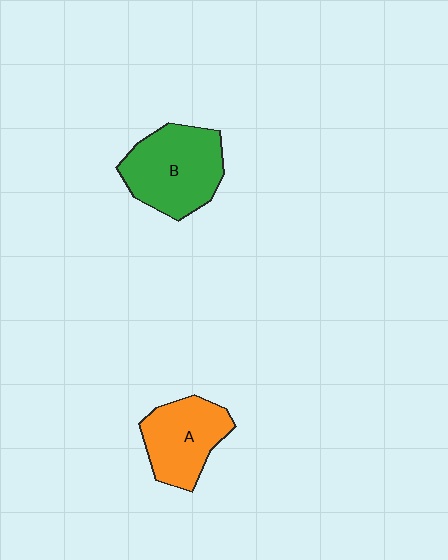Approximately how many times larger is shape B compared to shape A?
Approximately 1.3 times.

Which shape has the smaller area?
Shape A (orange).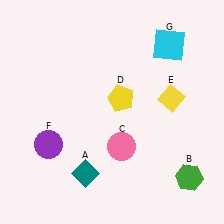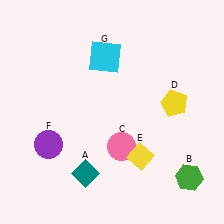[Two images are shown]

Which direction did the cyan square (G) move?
The cyan square (G) moved left.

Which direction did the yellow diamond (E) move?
The yellow diamond (E) moved down.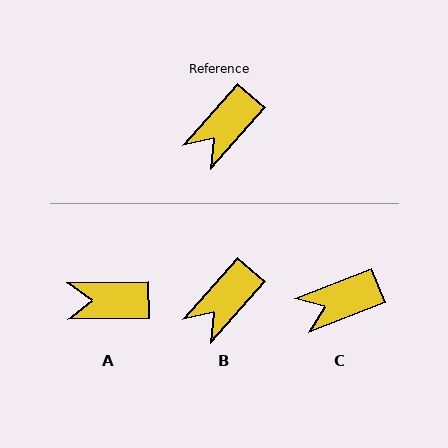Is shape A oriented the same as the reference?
No, it is off by about 48 degrees.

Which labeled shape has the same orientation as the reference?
B.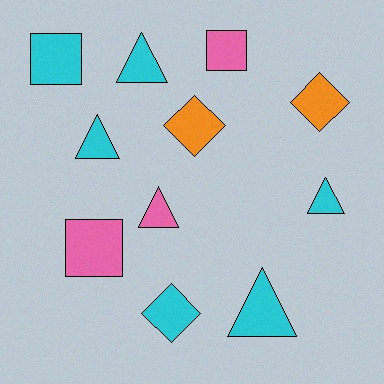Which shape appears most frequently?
Triangle, with 5 objects.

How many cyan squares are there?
There is 1 cyan square.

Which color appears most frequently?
Cyan, with 6 objects.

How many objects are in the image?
There are 11 objects.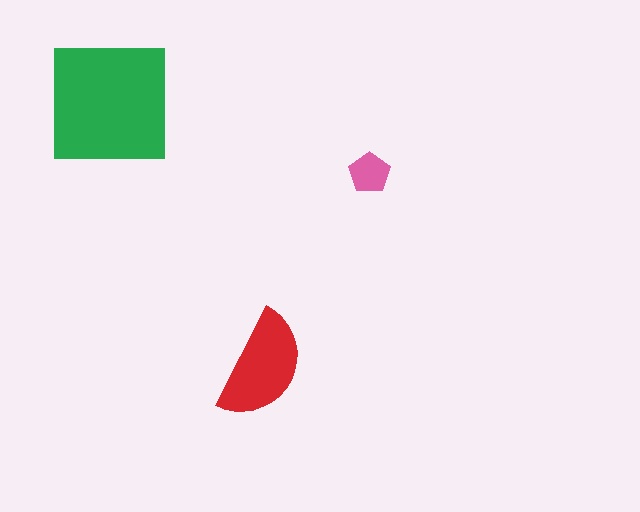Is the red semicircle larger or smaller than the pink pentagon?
Larger.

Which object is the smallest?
The pink pentagon.